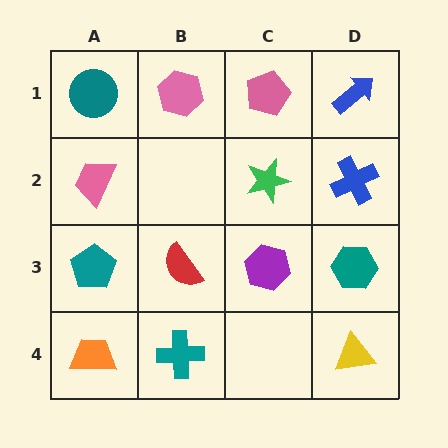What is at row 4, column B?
A teal cross.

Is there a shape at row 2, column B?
No, that cell is empty.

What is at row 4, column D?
A yellow triangle.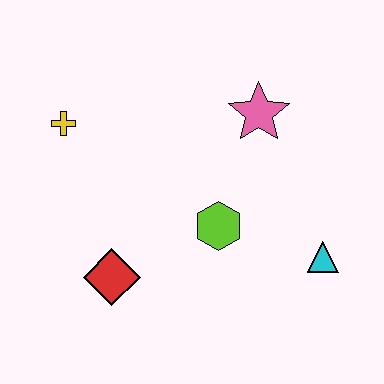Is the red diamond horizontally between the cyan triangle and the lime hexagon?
No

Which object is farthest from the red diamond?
The pink star is farthest from the red diamond.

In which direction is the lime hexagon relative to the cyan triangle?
The lime hexagon is to the left of the cyan triangle.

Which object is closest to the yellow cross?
The red diamond is closest to the yellow cross.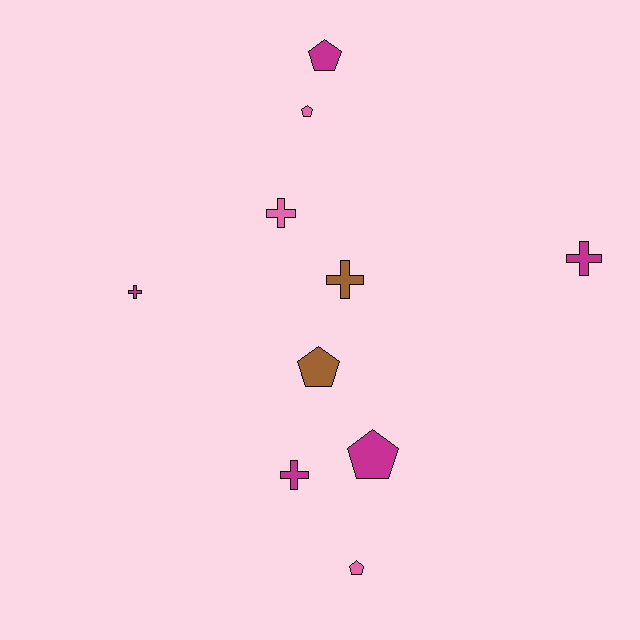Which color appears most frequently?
Magenta, with 5 objects.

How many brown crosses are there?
There is 1 brown cross.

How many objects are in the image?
There are 10 objects.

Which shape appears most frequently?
Pentagon, with 5 objects.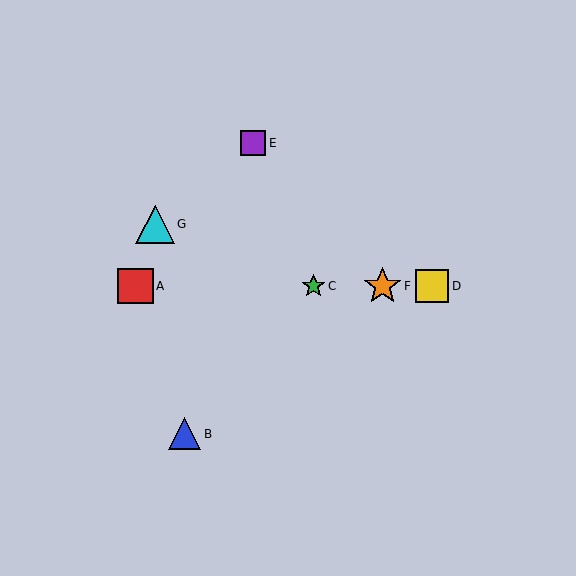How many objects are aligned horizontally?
4 objects (A, C, D, F) are aligned horizontally.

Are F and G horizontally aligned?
No, F is at y≈286 and G is at y≈224.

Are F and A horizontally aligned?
Yes, both are at y≈286.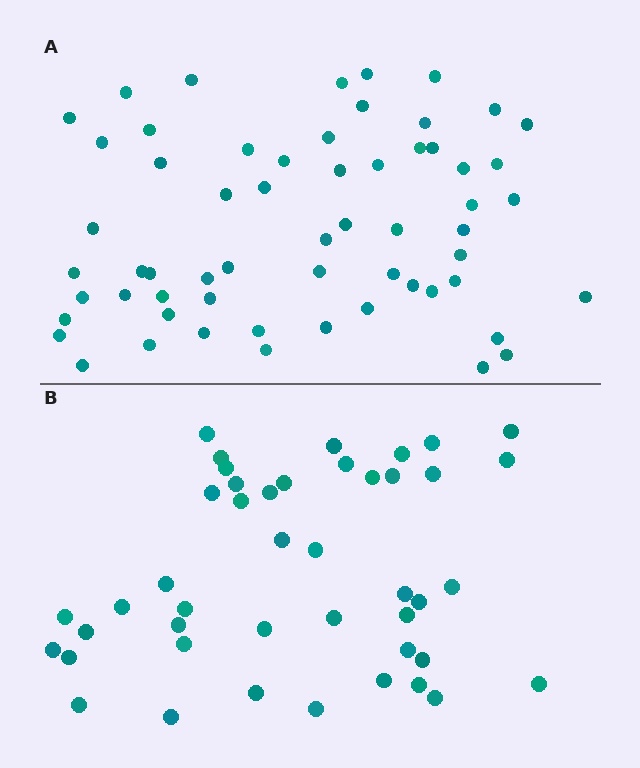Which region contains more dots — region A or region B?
Region A (the top region) has more dots.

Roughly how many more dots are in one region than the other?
Region A has approximately 15 more dots than region B.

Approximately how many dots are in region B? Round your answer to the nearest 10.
About 40 dots. (The exact count is 44, which rounds to 40.)